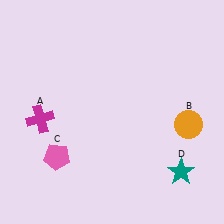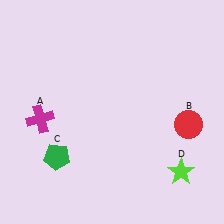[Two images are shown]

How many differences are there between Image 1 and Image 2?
There are 3 differences between the two images.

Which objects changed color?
B changed from orange to red. C changed from pink to green. D changed from teal to lime.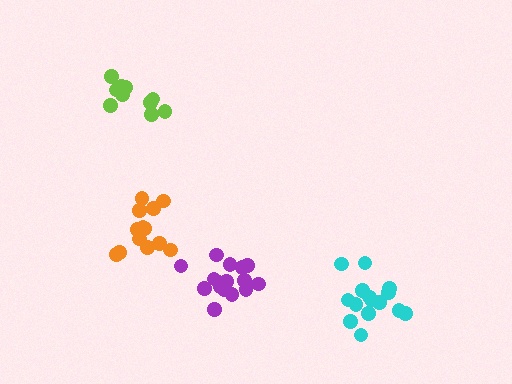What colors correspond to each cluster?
The clusters are colored: purple, orange, lime, cyan.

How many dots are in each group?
Group 1: 16 dots, Group 2: 13 dots, Group 3: 10 dots, Group 4: 15 dots (54 total).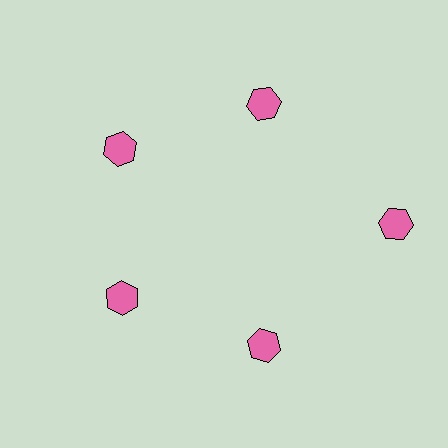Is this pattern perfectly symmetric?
No. The 5 pink hexagons are arranged in a ring, but one element near the 3 o'clock position is pushed outward from the center, breaking the 5-fold rotational symmetry.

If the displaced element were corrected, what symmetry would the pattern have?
It would have 5-fold rotational symmetry — the pattern would map onto itself every 72 degrees.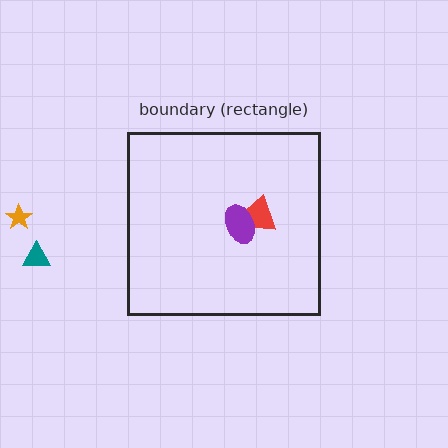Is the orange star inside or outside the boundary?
Outside.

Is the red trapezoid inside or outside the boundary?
Inside.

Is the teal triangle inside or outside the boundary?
Outside.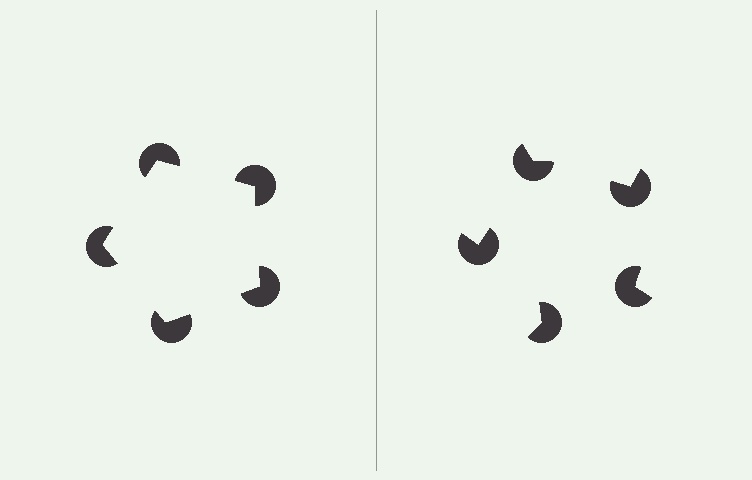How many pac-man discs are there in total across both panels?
10 — 5 on each side.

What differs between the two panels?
The pac-man discs are positioned identically on both sides; only the wedge orientations differ. On the left they align to a pentagon; on the right they are misaligned.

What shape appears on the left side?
An illusory pentagon.